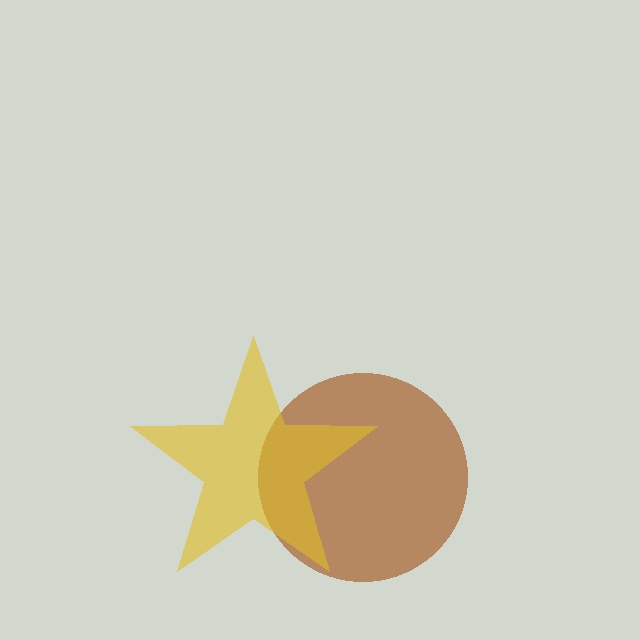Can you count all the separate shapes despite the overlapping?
Yes, there are 2 separate shapes.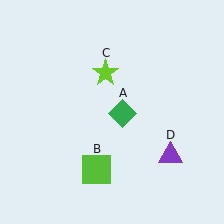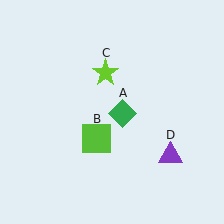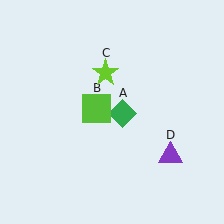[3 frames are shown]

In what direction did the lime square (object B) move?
The lime square (object B) moved up.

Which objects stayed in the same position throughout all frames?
Green diamond (object A) and lime star (object C) and purple triangle (object D) remained stationary.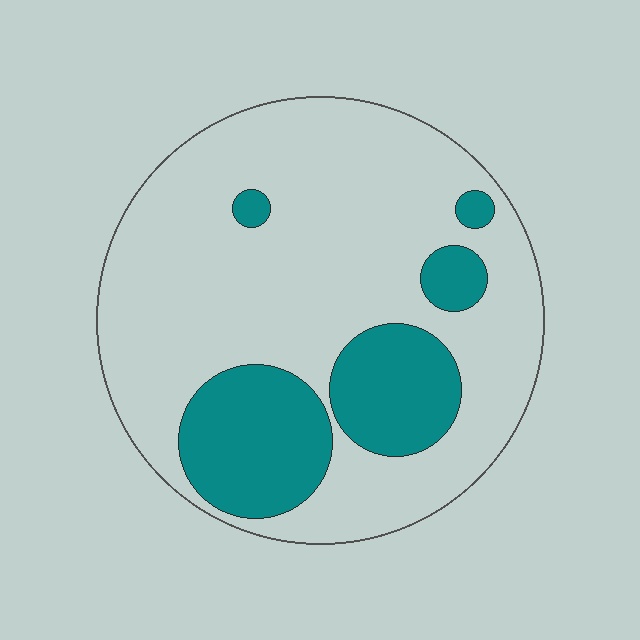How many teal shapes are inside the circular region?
5.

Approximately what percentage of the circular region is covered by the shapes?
Approximately 25%.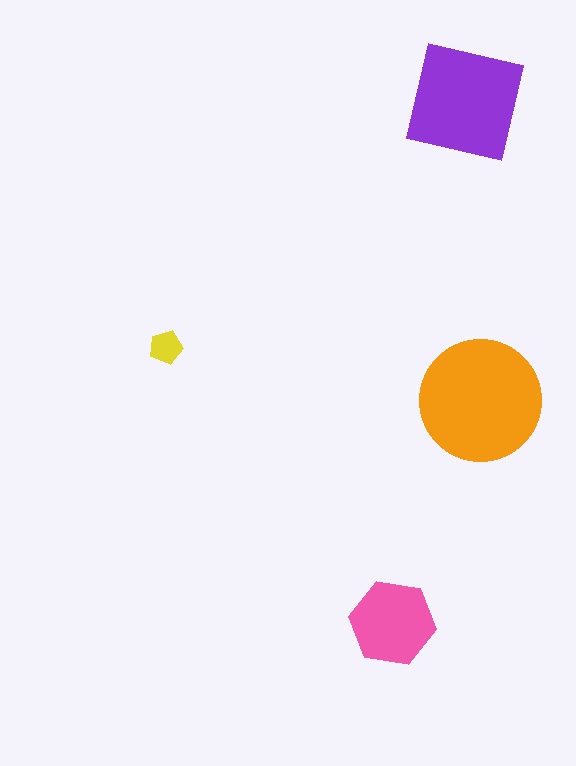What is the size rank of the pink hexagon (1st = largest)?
3rd.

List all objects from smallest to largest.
The yellow pentagon, the pink hexagon, the purple square, the orange circle.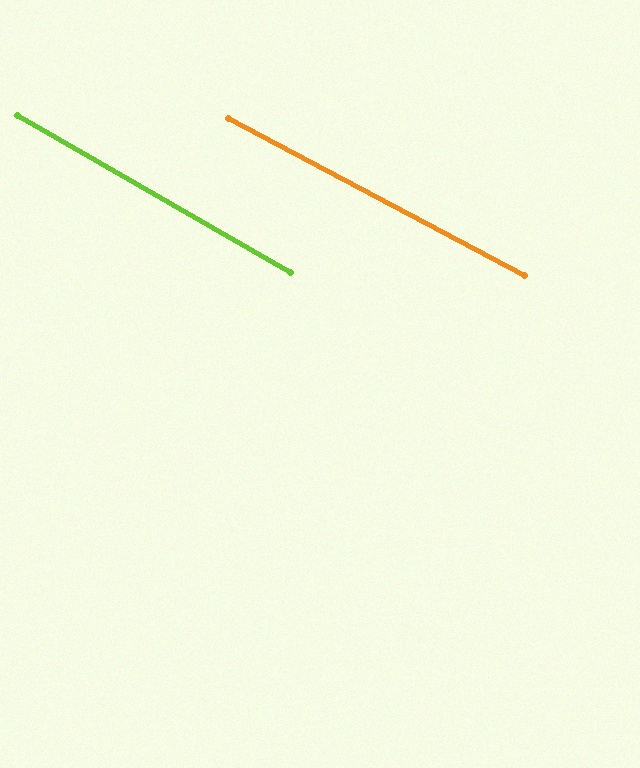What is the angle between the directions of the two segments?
Approximately 2 degrees.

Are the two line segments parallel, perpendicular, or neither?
Parallel — their directions differ by only 2.0°.